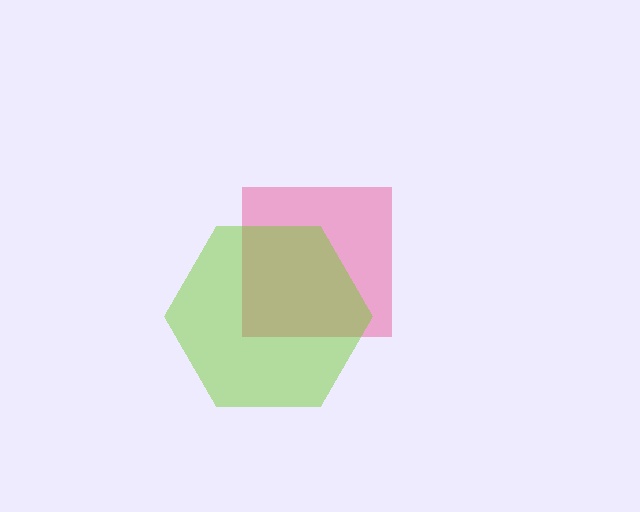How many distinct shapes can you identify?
There are 2 distinct shapes: a pink square, a lime hexagon.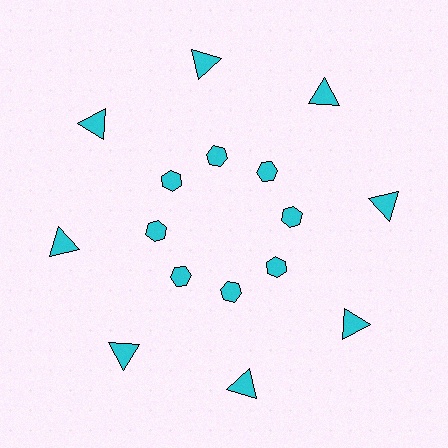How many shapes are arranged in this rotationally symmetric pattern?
There are 16 shapes, arranged in 8 groups of 2.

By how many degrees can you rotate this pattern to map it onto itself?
The pattern maps onto itself every 45 degrees of rotation.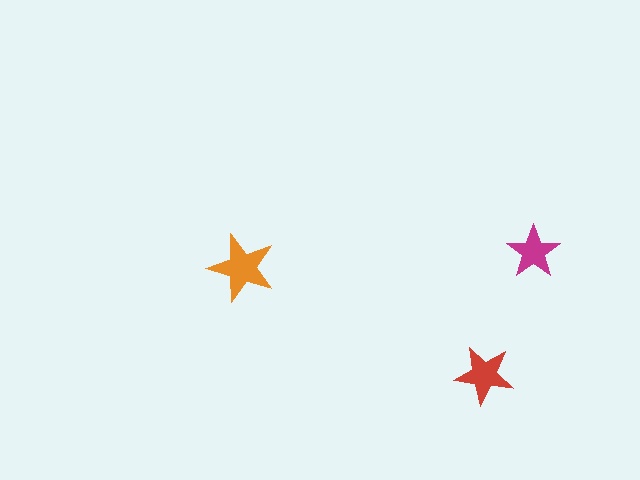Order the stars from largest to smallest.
the orange one, the red one, the magenta one.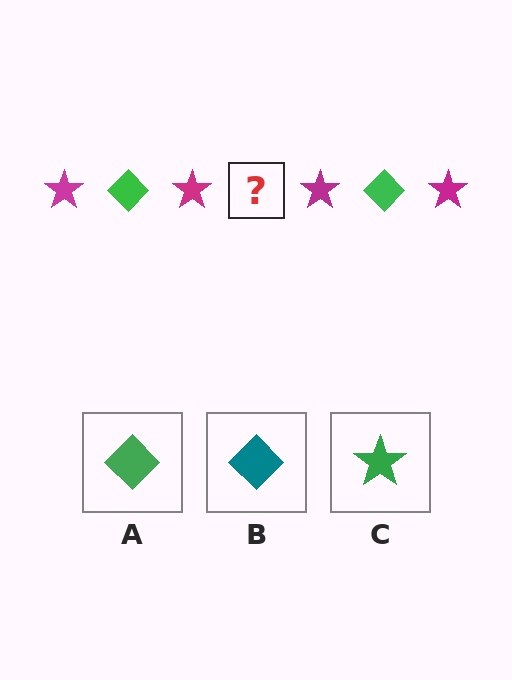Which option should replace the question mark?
Option A.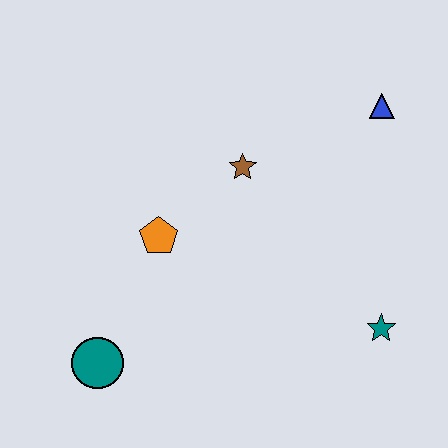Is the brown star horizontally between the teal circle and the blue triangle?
Yes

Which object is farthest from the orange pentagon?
The blue triangle is farthest from the orange pentagon.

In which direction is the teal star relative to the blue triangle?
The teal star is below the blue triangle.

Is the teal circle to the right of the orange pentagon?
No